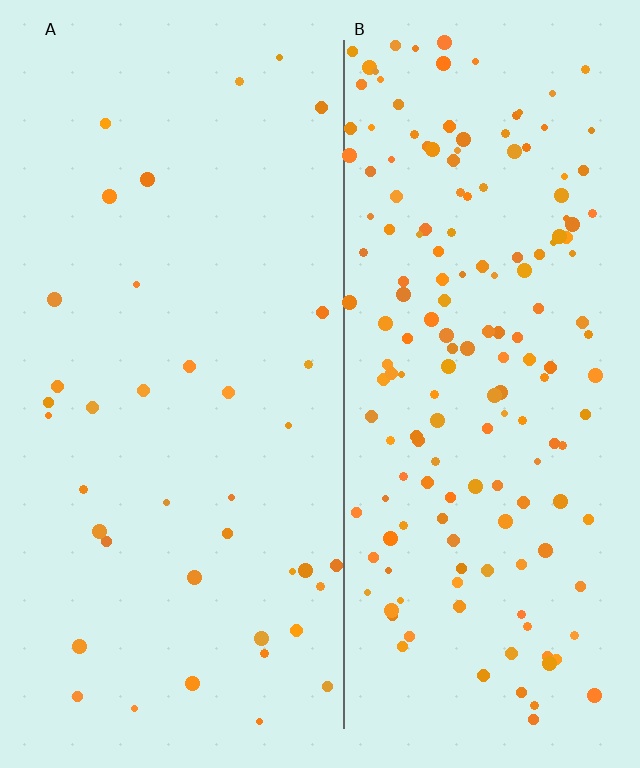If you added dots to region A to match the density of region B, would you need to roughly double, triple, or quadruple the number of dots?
Approximately quadruple.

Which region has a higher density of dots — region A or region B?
B (the right).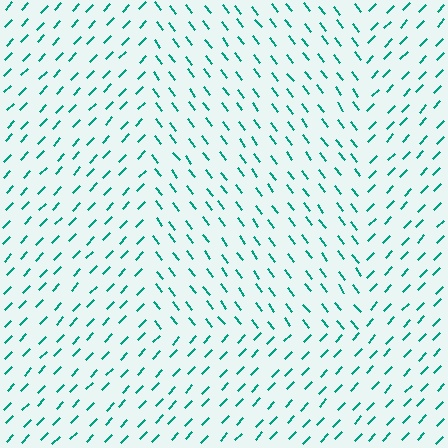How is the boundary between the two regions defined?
The boundary is defined purely by a change in line orientation (approximately 81 degrees difference). All lines are the same color and thickness.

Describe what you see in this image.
The image is filled with small teal line segments. A rectangle region in the image has lines oriented differently from the surrounding lines, creating a visible texture boundary.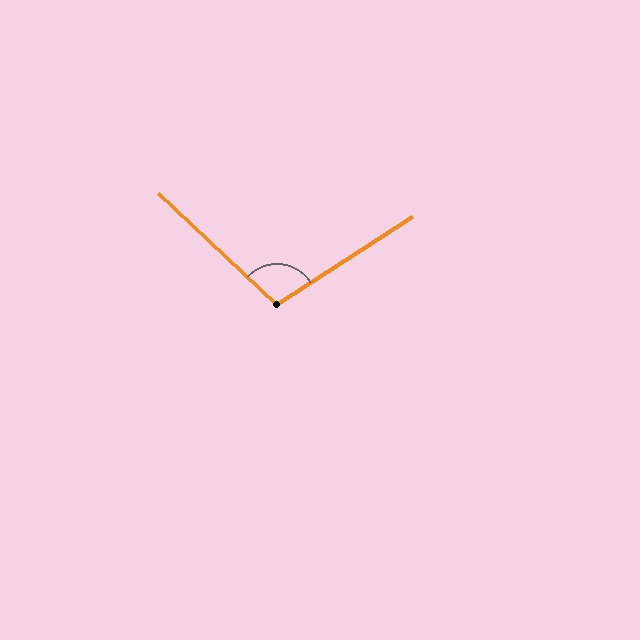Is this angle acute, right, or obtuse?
It is obtuse.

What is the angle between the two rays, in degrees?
Approximately 104 degrees.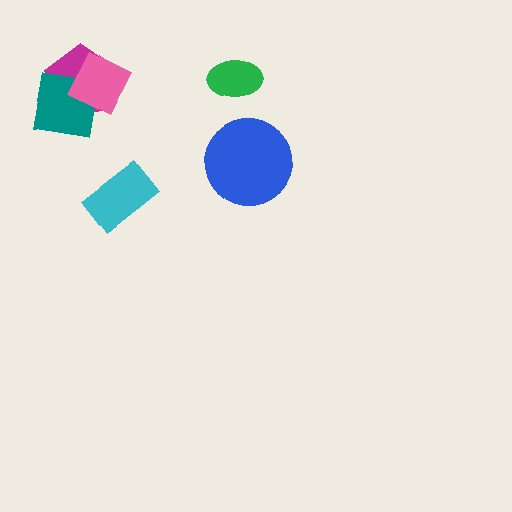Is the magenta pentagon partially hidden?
Yes, it is partially covered by another shape.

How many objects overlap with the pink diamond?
2 objects overlap with the pink diamond.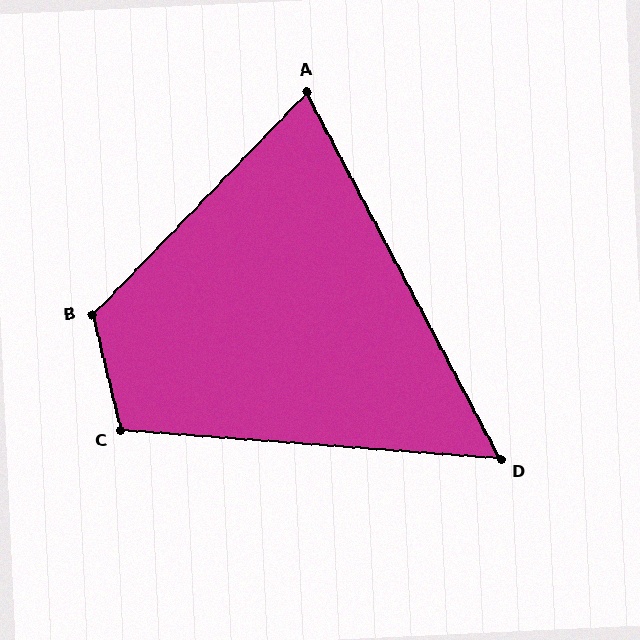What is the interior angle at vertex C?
Approximately 108 degrees (obtuse).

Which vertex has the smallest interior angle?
D, at approximately 58 degrees.